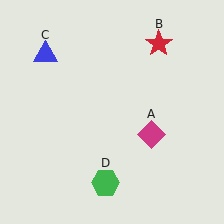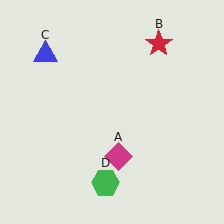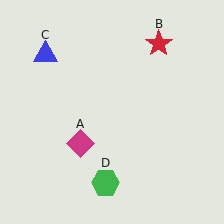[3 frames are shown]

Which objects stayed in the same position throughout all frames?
Red star (object B) and blue triangle (object C) and green hexagon (object D) remained stationary.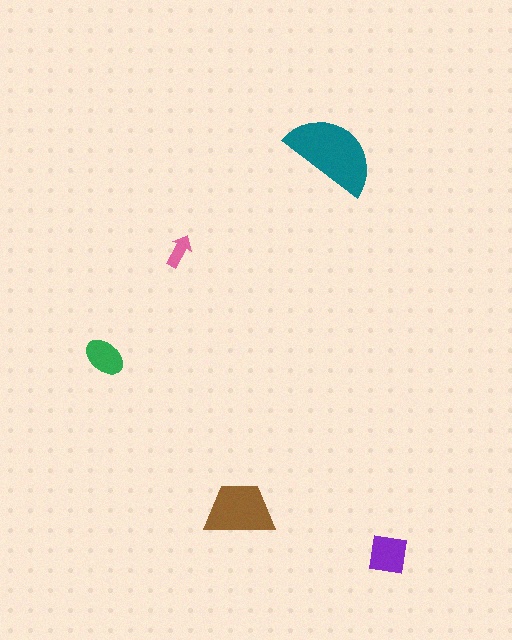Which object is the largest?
The teal semicircle.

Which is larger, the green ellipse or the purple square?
The purple square.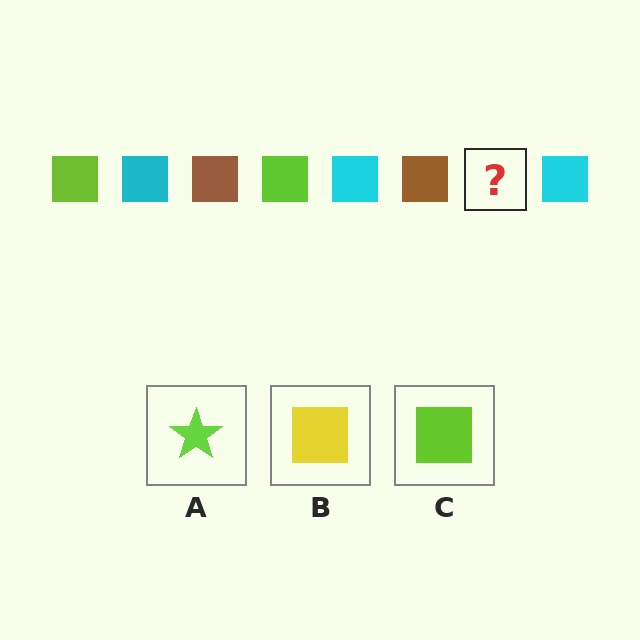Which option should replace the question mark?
Option C.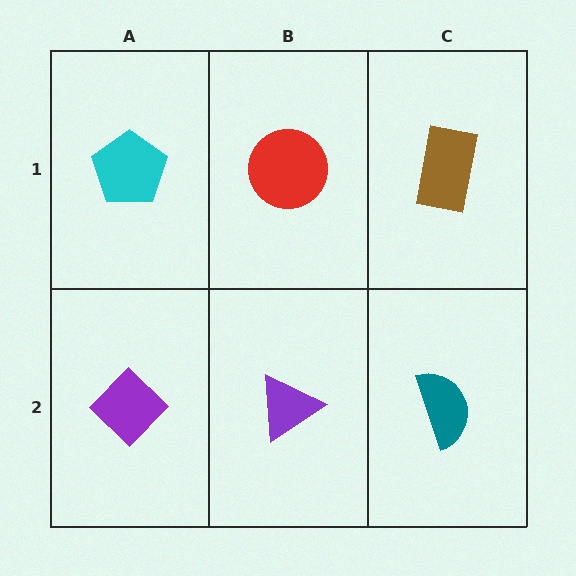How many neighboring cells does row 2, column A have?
2.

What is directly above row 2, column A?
A cyan pentagon.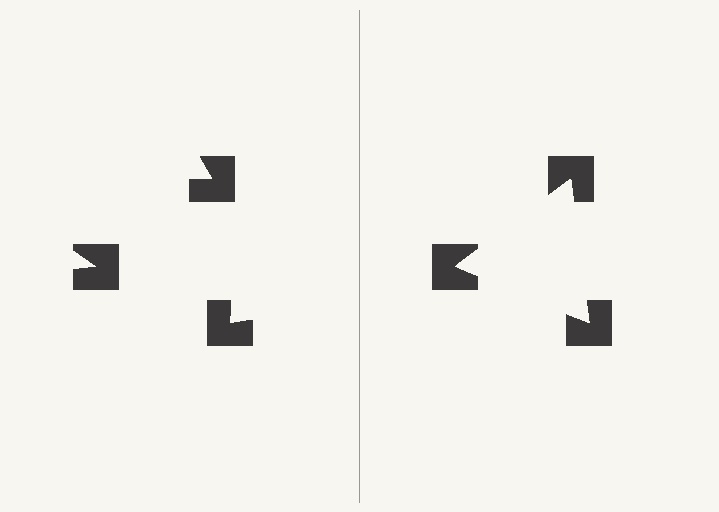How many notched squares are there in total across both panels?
6 — 3 on each side.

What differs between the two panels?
The notched squares are positioned identically on both sides; only the wedge orientations differ. On the right they align to a triangle; on the left they are misaligned.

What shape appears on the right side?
An illusory triangle.